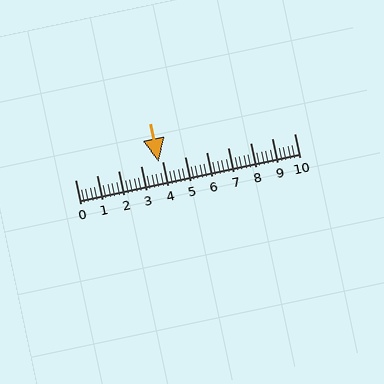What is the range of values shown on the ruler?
The ruler shows values from 0 to 10.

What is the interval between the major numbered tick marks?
The major tick marks are spaced 1 units apart.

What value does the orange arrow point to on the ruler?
The orange arrow points to approximately 3.8.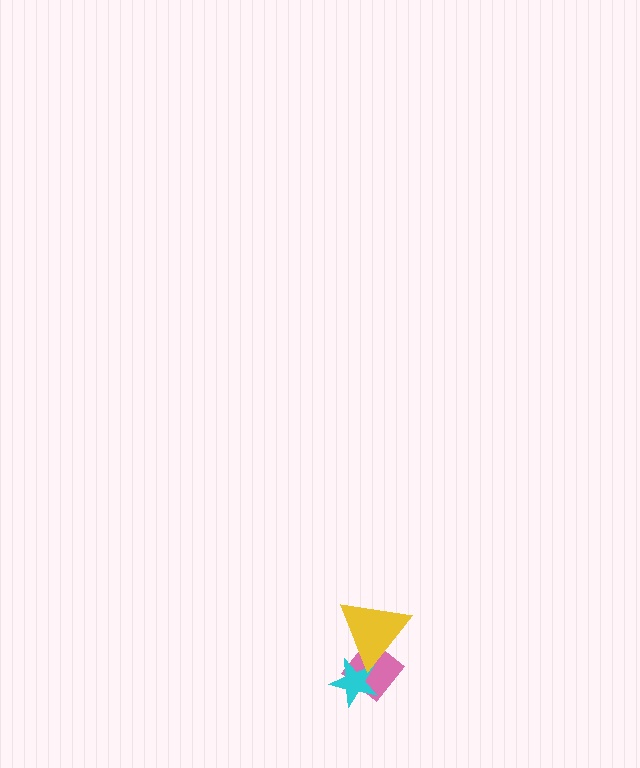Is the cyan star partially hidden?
Yes, it is partially covered by another shape.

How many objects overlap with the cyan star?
2 objects overlap with the cyan star.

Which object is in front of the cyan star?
The yellow triangle is in front of the cyan star.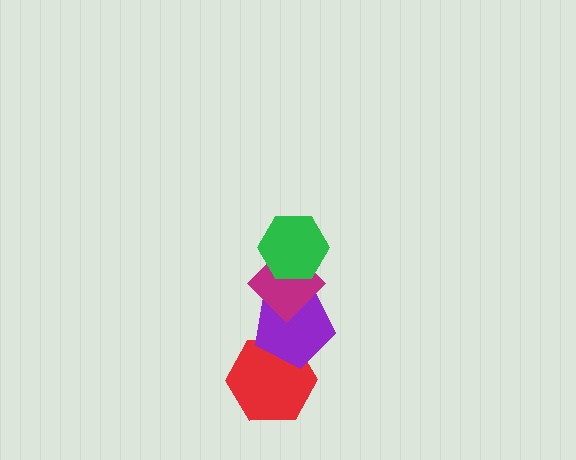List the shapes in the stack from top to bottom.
From top to bottom: the green hexagon, the magenta diamond, the purple pentagon, the red hexagon.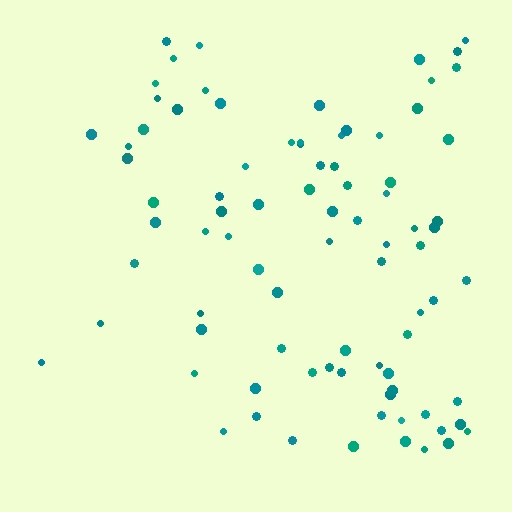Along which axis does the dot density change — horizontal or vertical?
Horizontal.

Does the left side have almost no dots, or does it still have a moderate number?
Still a moderate number, just noticeably fewer than the right.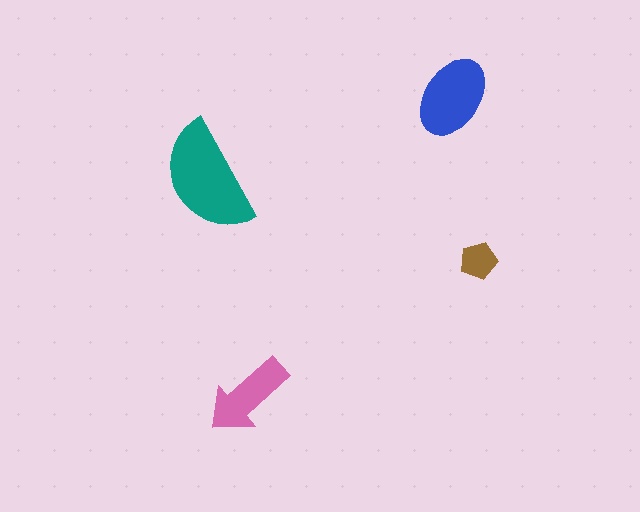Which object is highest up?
The blue ellipse is topmost.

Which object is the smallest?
The brown pentagon.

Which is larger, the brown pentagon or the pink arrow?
The pink arrow.